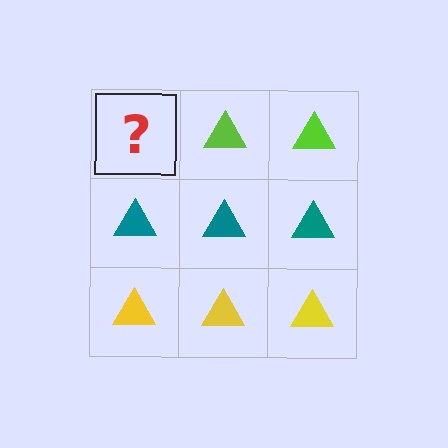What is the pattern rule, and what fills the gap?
The rule is that each row has a consistent color. The gap should be filled with a lime triangle.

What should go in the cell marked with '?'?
The missing cell should contain a lime triangle.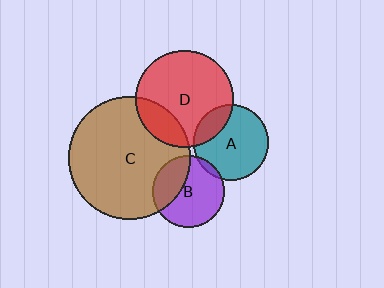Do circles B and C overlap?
Yes.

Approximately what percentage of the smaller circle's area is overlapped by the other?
Approximately 35%.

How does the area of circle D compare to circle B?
Approximately 1.8 times.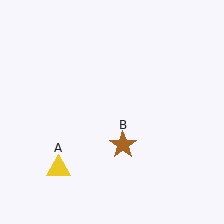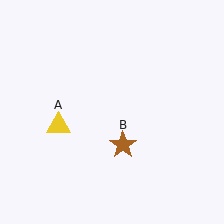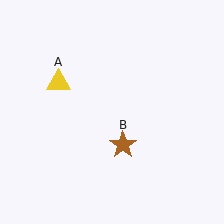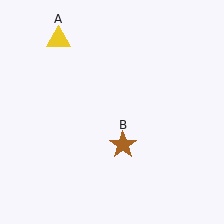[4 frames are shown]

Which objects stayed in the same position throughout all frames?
Brown star (object B) remained stationary.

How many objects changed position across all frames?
1 object changed position: yellow triangle (object A).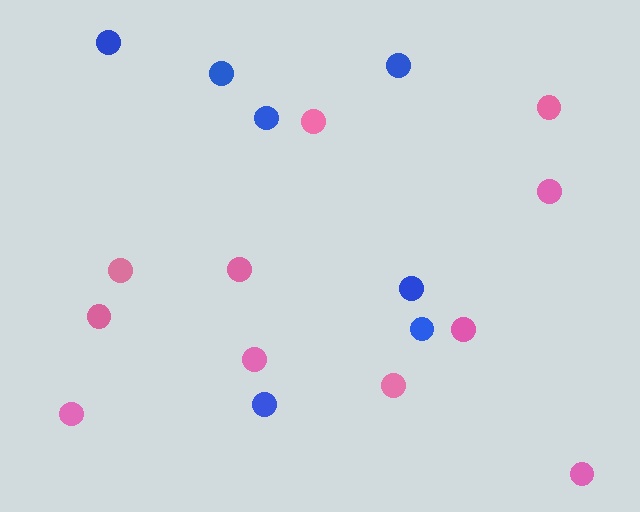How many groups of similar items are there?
There are 2 groups: one group of pink circles (11) and one group of blue circles (7).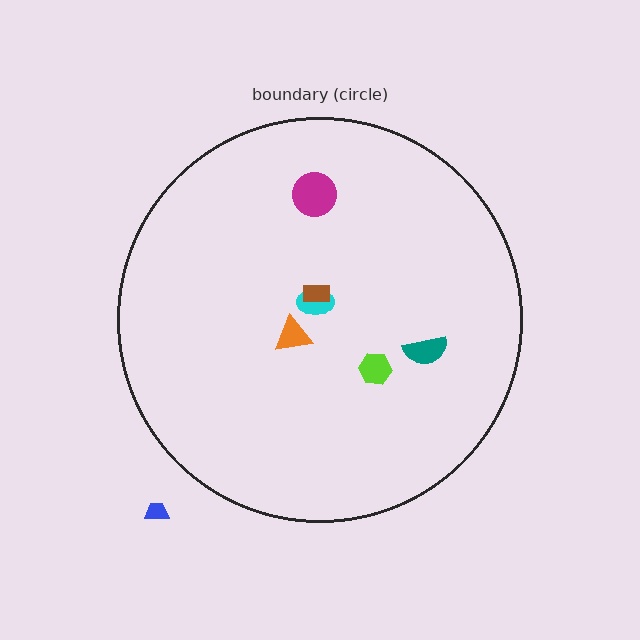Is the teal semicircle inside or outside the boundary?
Inside.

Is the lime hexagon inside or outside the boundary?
Inside.